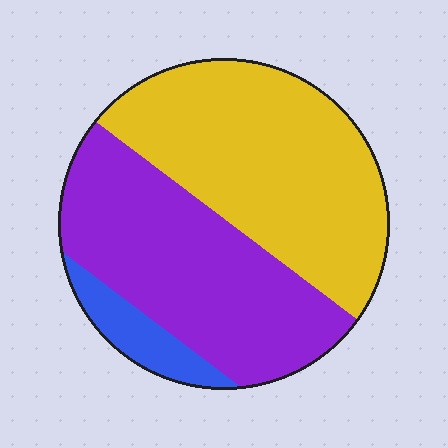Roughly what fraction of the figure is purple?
Purple covers roughly 45% of the figure.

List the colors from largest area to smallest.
From largest to smallest: yellow, purple, blue.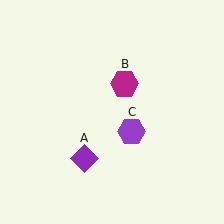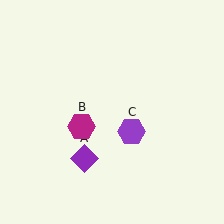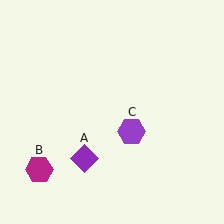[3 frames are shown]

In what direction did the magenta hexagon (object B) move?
The magenta hexagon (object B) moved down and to the left.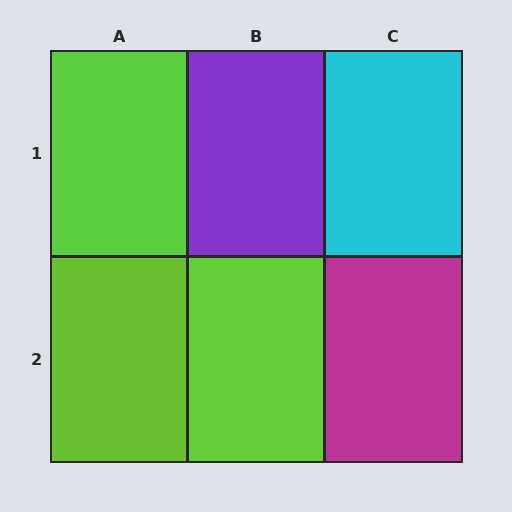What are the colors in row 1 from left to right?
Lime, purple, cyan.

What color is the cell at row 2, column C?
Magenta.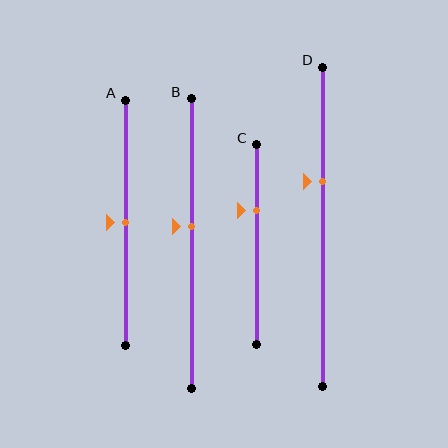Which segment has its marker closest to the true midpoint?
Segment A has its marker closest to the true midpoint.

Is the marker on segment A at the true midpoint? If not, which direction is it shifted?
Yes, the marker on segment A is at the true midpoint.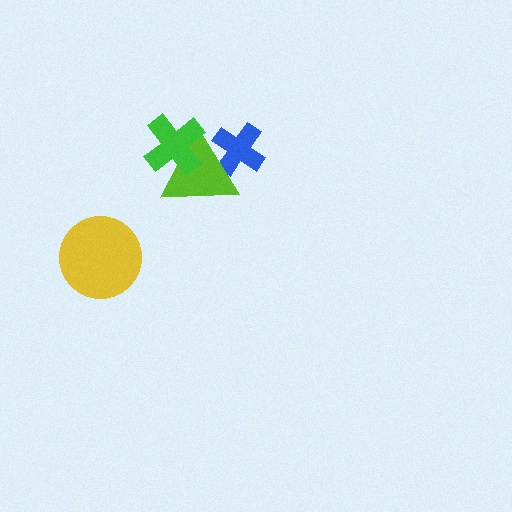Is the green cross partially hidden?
No, no other shape covers it.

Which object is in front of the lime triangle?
The green cross is in front of the lime triangle.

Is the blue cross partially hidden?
Yes, it is partially covered by another shape.